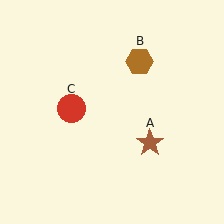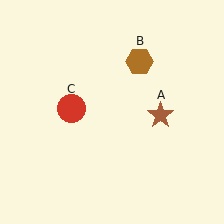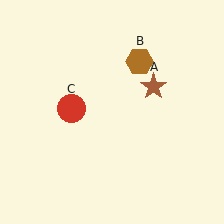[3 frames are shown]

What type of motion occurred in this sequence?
The brown star (object A) rotated counterclockwise around the center of the scene.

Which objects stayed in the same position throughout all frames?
Brown hexagon (object B) and red circle (object C) remained stationary.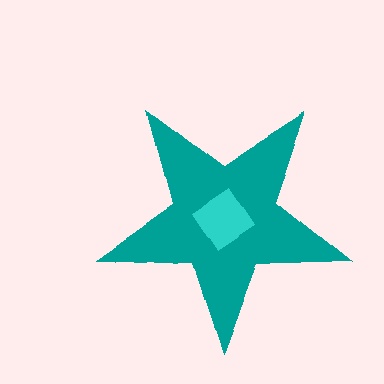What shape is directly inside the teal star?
The cyan diamond.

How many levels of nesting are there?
2.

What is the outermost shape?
The teal star.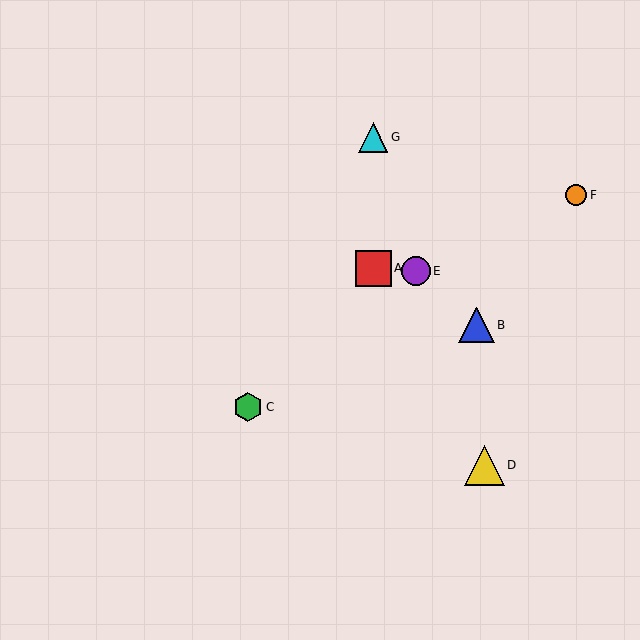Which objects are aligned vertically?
Objects A, G are aligned vertically.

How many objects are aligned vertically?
2 objects (A, G) are aligned vertically.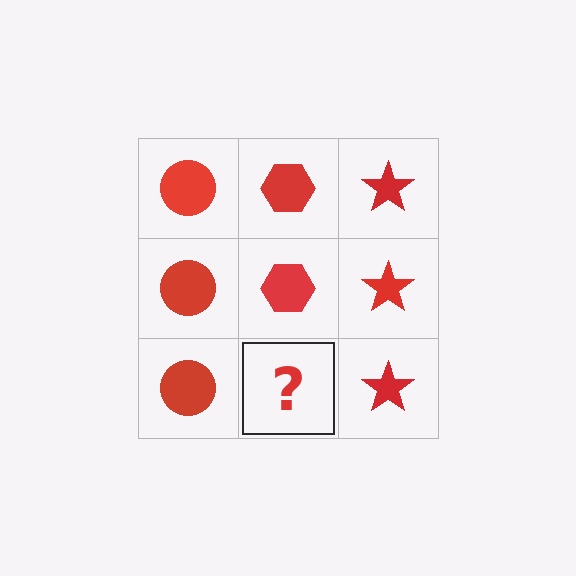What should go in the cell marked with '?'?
The missing cell should contain a red hexagon.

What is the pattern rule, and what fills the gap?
The rule is that each column has a consistent shape. The gap should be filled with a red hexagon.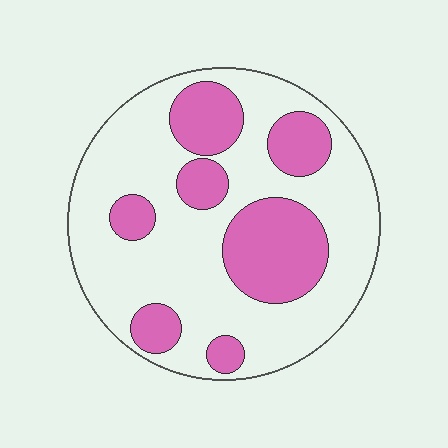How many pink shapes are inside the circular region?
7.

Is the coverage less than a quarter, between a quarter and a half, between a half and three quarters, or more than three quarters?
Between a quarter and a half.